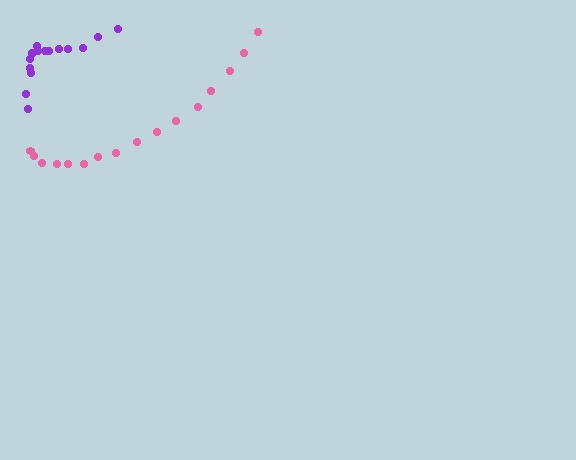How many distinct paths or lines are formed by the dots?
There are 2 distinct paths.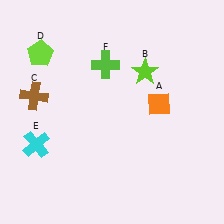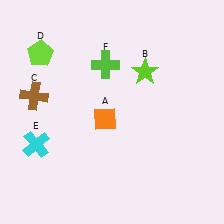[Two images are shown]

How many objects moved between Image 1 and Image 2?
1 object moved between the two images.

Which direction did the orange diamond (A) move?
The orange diamond (A) moved left.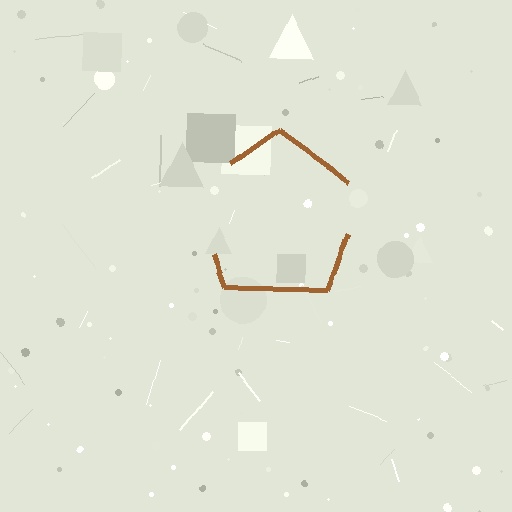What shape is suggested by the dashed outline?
The dashed outline suggests a pentagon.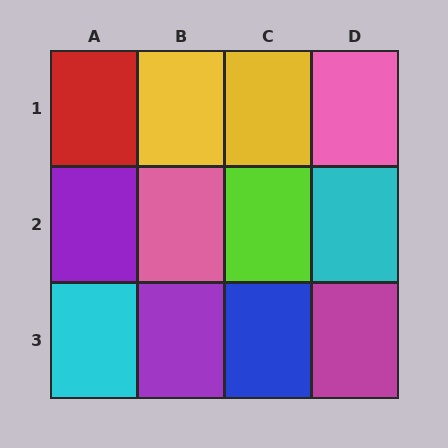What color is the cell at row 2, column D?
Cyan.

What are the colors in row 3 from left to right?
Cyan, purple, blue, magenta.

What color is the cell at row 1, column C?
Yellow.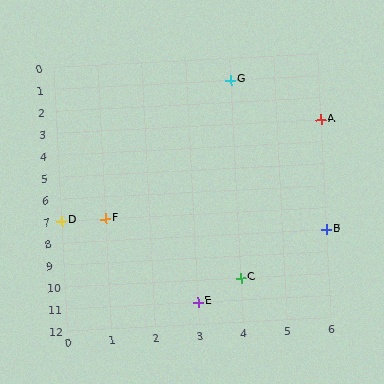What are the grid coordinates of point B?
Point B is at grid coordinates (6, 8).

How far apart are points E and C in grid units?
Points E and C are 1 column and 1 row apart (about 1.4 grid units diagonally).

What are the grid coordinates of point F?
Point F is at grid coordinates (1, 7).